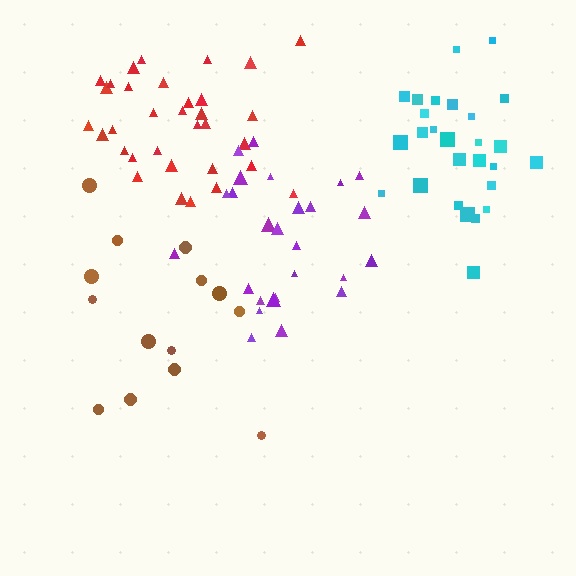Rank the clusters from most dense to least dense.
red, cyan, purple, brown.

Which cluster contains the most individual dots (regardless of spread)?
Red (33).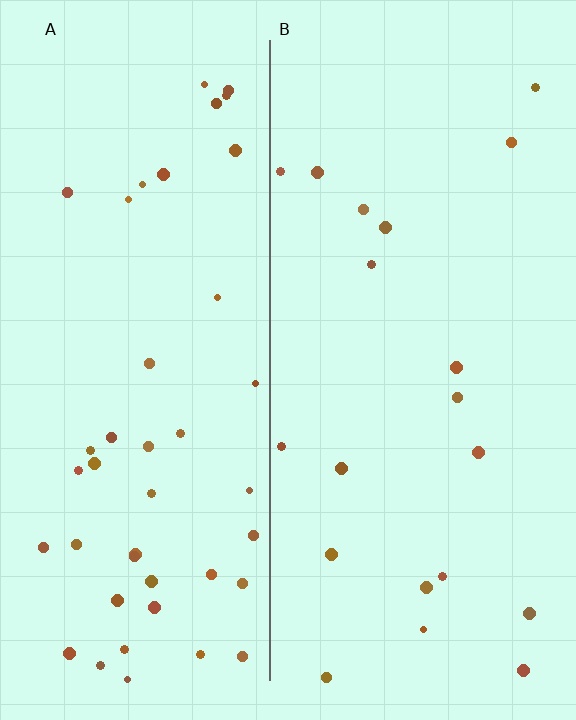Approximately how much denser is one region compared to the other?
Approximately 2.2× — region A over region B.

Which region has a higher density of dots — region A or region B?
A (the left).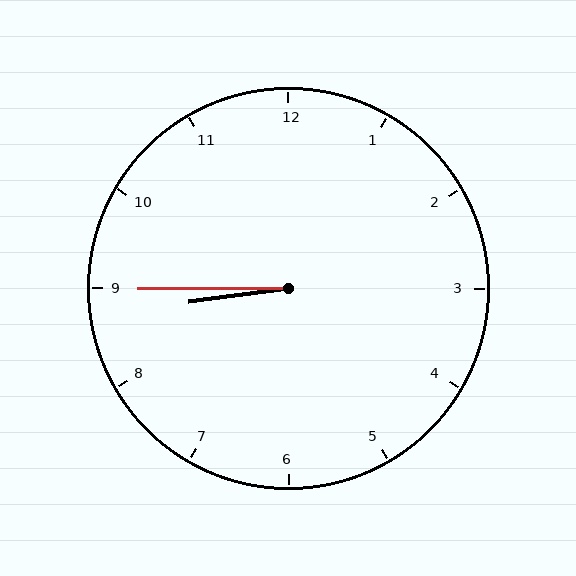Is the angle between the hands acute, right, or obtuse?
It is acute.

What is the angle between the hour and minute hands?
Approximately 8 degrees.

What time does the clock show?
8:45.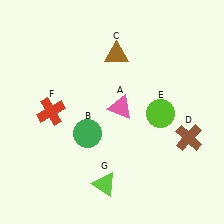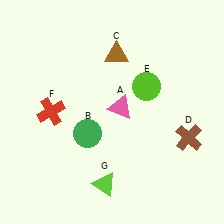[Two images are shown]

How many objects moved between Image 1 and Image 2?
1 object moved between the two images.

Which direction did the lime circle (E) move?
The lime circle (E) moved up.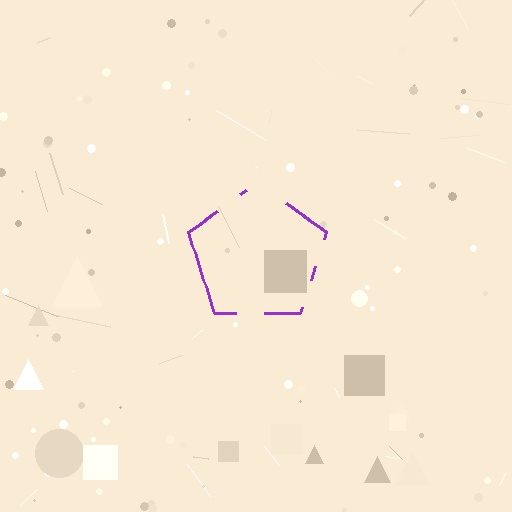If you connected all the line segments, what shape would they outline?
They would outline a pentagon.